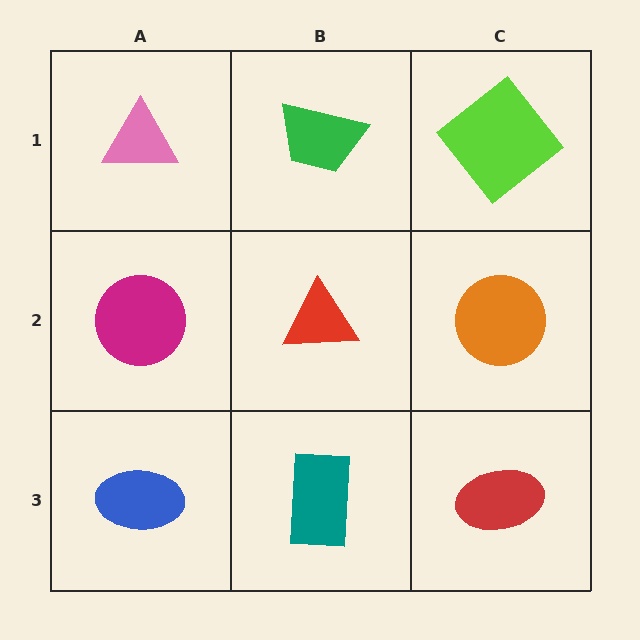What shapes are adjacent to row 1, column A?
A magenta circle (row 2, column A), a green trapezoid (row 1, column B).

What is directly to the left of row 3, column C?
A teal rectangle.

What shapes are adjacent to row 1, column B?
A red triangle (row 2, column B), a pink triangle (row 1, column A), a lime diamond (row 1, column C).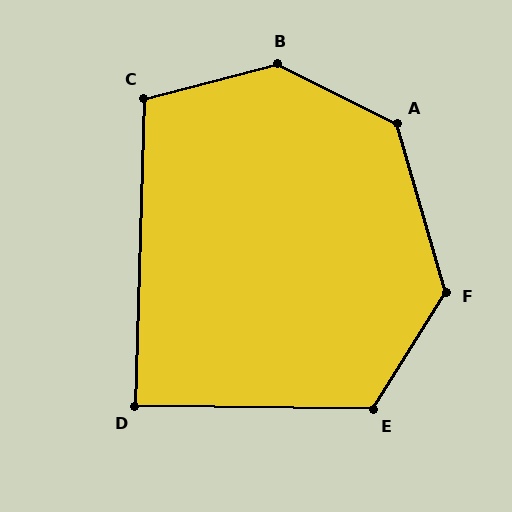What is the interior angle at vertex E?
Approximately 121 degrees (obtuse).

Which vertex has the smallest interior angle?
D, at approximately 89 degrees.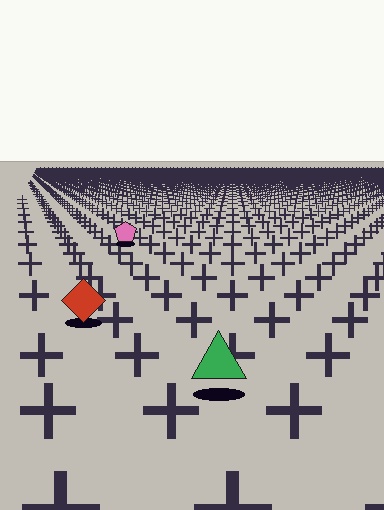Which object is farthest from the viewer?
The pink pentagon is farthest from the viewer. It appears smaller and the ground texture around it is denser.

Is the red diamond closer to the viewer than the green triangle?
No. The green triangle is closer — you can tell from the texture gradient: the ground texture is coarser near it.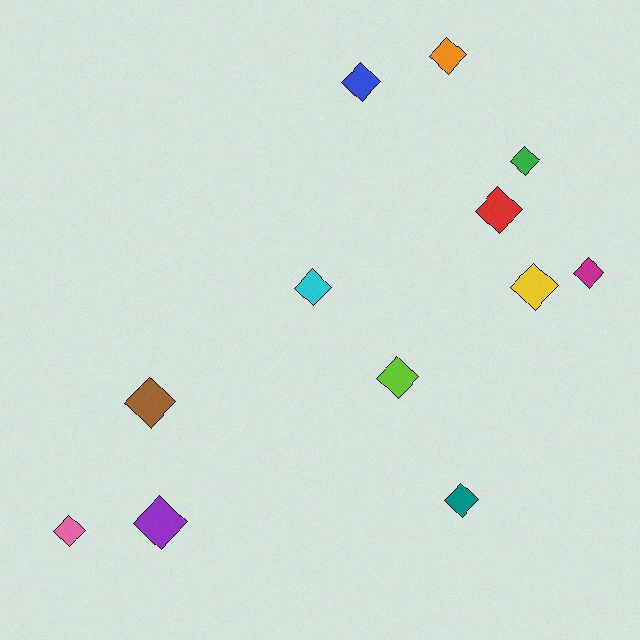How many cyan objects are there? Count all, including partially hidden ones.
There is 1 cyan object.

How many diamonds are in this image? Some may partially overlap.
There are 12 diamonds.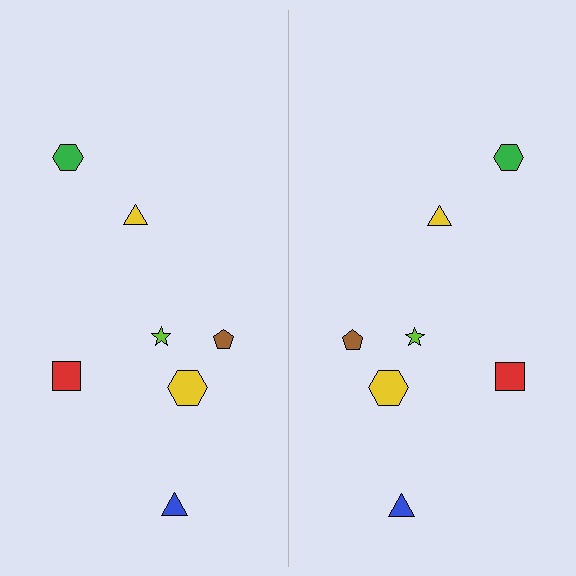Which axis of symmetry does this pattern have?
The pattern has a vertical axis of symmetry running through the center of the image.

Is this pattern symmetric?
Yes, this pattern has bilateral (reflection) symmetry.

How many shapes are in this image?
There are 14 shapes in this image.